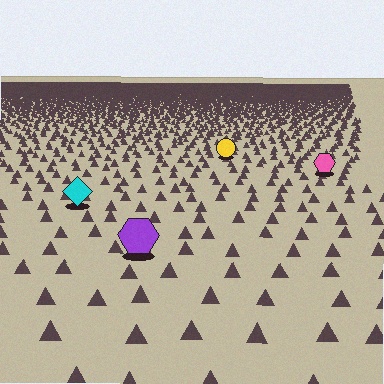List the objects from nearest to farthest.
From nearest to farthest: the purple hexagon, the cyan diamond, the pink hexagon, the yellow circle.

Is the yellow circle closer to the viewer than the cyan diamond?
No. The cyan diamond is closer — you can tell from the texture gradient: the ground texture is coarser near it.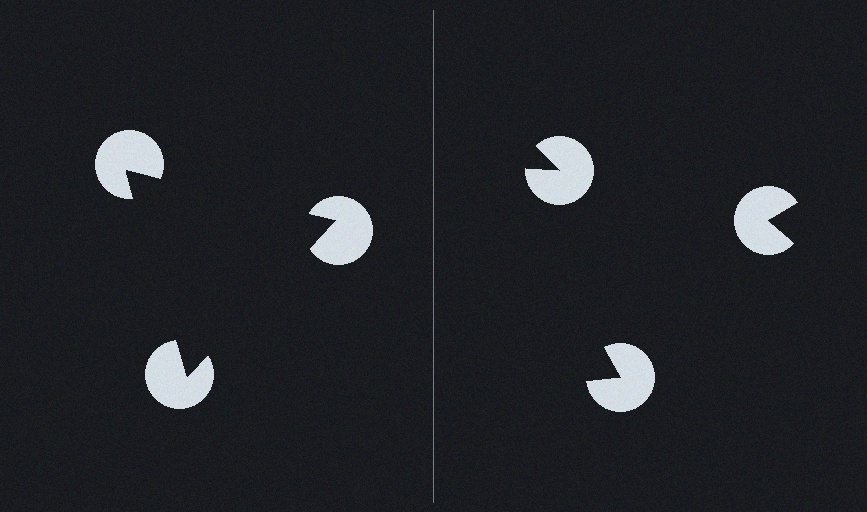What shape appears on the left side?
An illusory triangle.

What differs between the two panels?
The pac-man discs are positioned identically on both sides; only the wedge orientations differ. On the left they align to a triangle; on the right they are misaligned.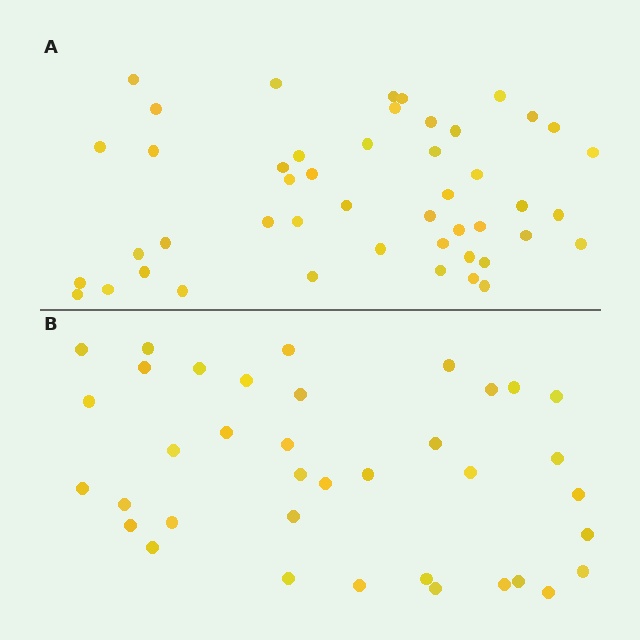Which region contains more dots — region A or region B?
Region A (the top region) has more dots.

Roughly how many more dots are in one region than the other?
Region A has roughly 10 or so more dots than region B.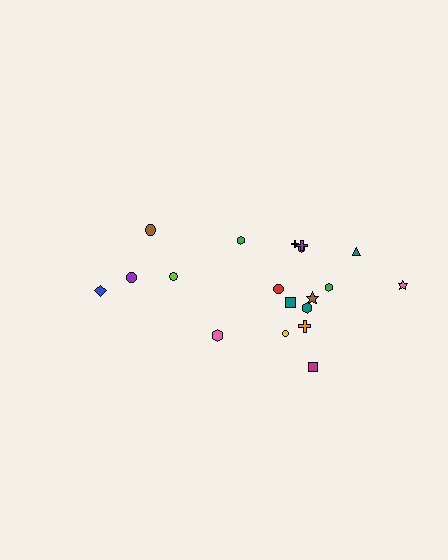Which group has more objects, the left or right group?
The right group.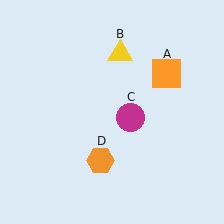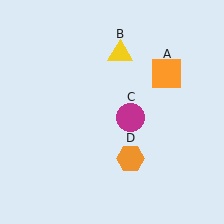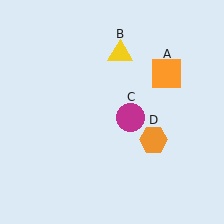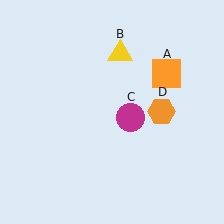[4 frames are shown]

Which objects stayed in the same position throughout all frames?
Orange square (object A) and yellow triangle (object B) and magenta circle (object C) remained stationary.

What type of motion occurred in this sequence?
The orange hexagon (object D) rotated counterclockwise around the center of the scene.